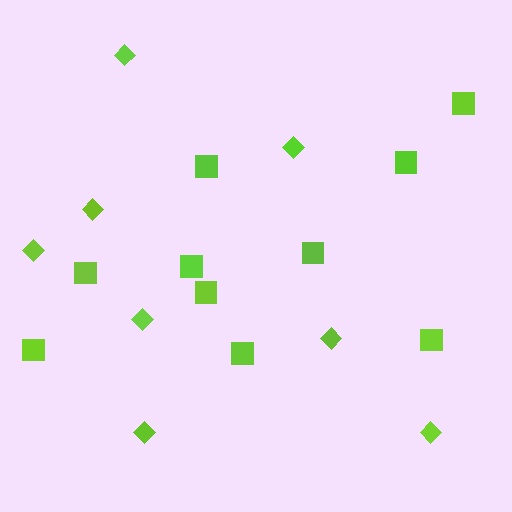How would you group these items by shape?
There are 2 groups: one group of diamonds (8) and one group of squares (10).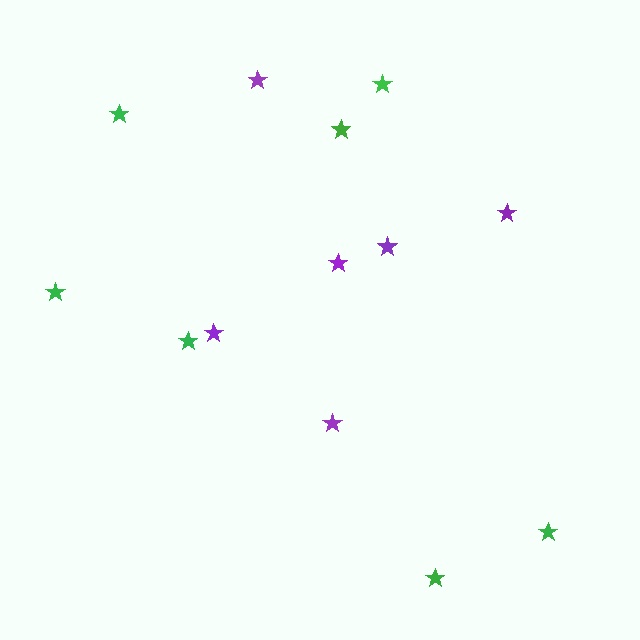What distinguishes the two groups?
There are 2 groups: one group of green stars (7) and one group of purple stars (6).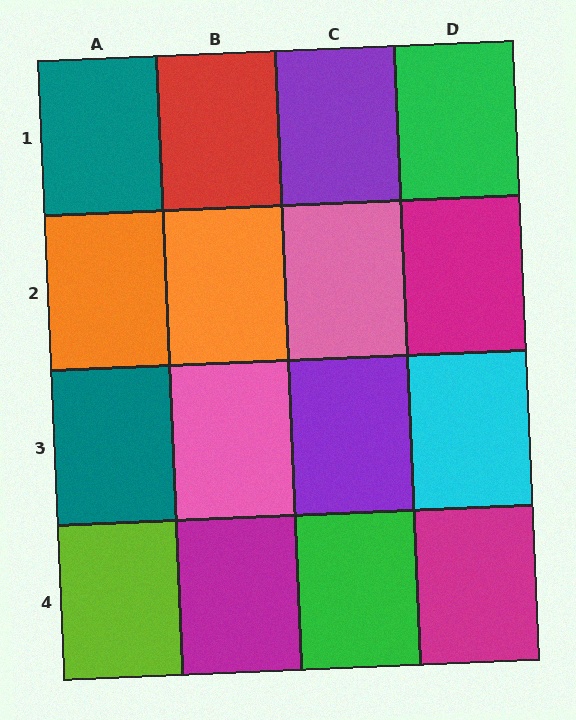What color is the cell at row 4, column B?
Magenta.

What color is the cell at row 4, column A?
Lime.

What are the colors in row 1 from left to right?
Teal, red, purple, green.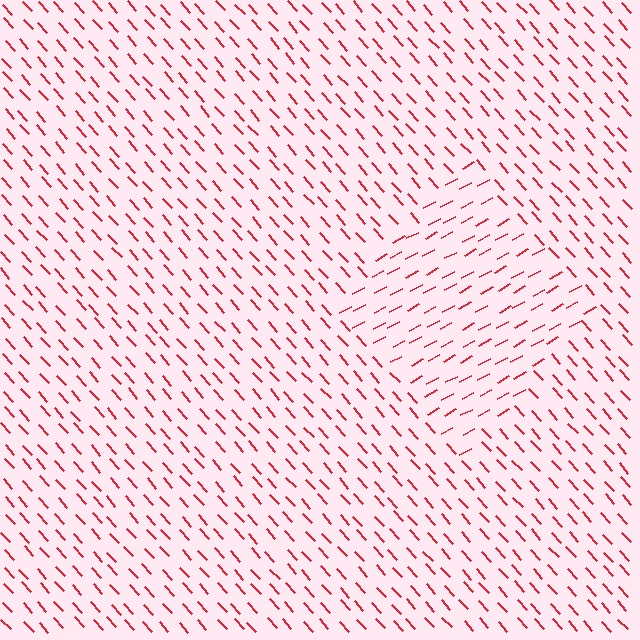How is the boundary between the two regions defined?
The boundary is defined purely by a change in line orientation (approximately 76 degrees difference). All lines are the same color and thickness.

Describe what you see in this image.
The image is filled with small red line segments. A diamond region in the image has lines oriented differently from the surrounding lines, creating a visible texture boundary.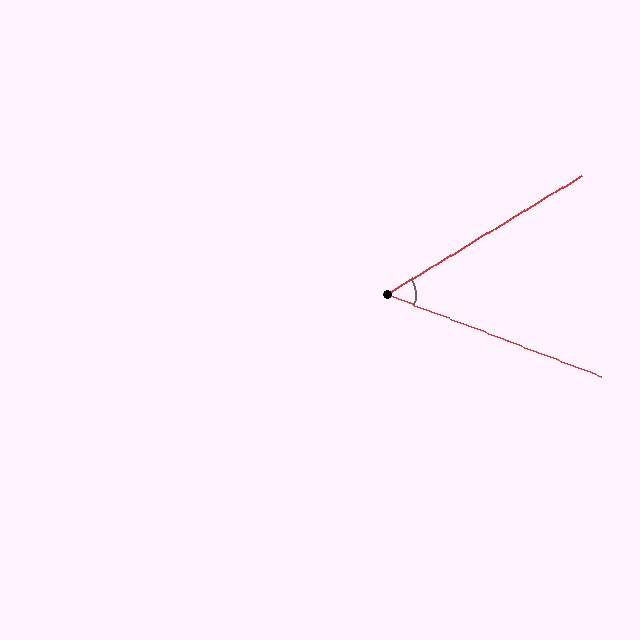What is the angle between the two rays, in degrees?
Approximately 52 degrees.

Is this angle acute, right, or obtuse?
It is acute.